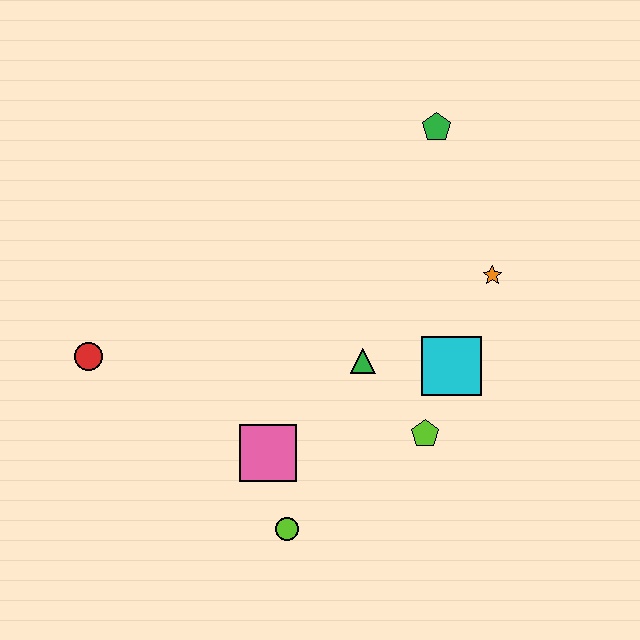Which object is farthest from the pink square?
The green pentagon is farthest from the pink square.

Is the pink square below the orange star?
Yes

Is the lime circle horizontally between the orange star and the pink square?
Yes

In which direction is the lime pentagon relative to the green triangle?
The lime pentagon is below the green triangle.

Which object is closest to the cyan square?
The lime pentagon is closest to the cyan square.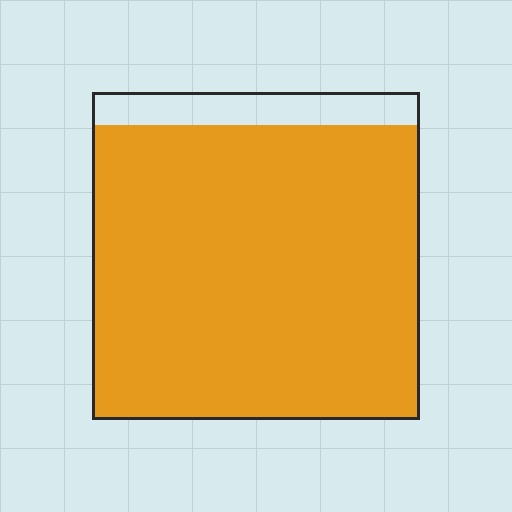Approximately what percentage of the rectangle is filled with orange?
Approximately 90%.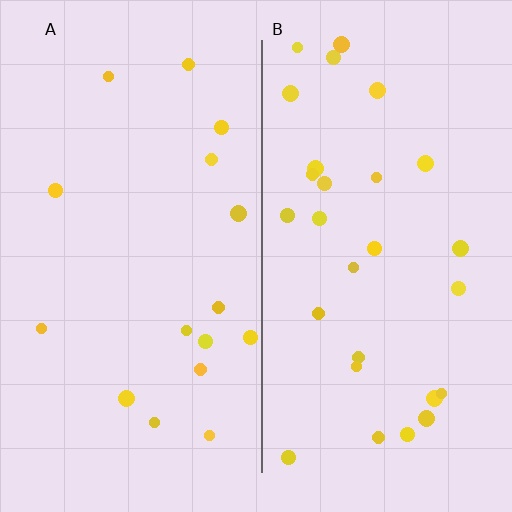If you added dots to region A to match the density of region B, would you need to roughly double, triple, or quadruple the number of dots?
Approximately double.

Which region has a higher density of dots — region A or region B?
B (the right).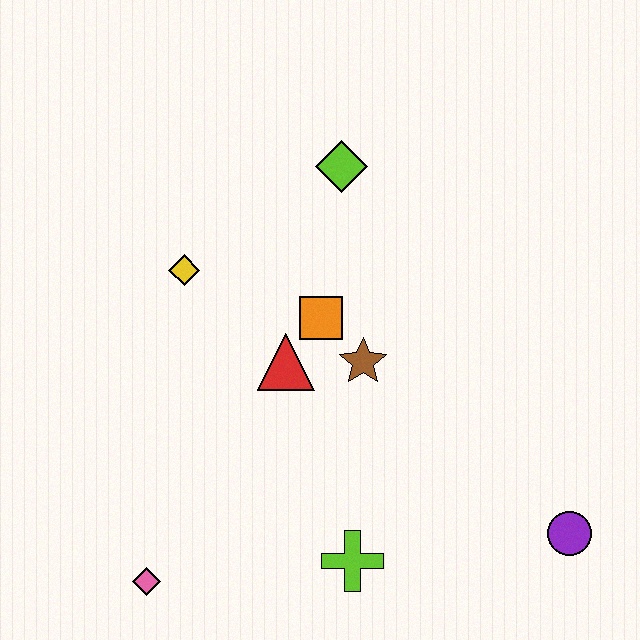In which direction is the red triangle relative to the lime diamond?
The red triangle is below the lime diamond.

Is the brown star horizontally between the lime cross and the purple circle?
Yes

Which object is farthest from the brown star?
The pink diamond is farthest from the brown star.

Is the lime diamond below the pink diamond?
No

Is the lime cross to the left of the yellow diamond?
No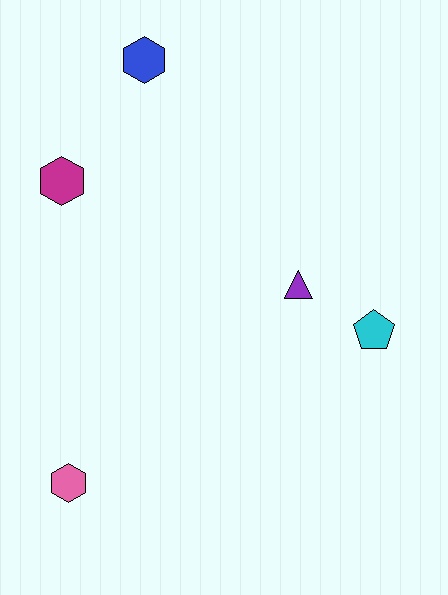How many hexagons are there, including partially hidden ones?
There are 3 hexagons.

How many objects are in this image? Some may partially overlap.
There are 5 objects.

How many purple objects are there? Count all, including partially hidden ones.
There is 1 purple object.